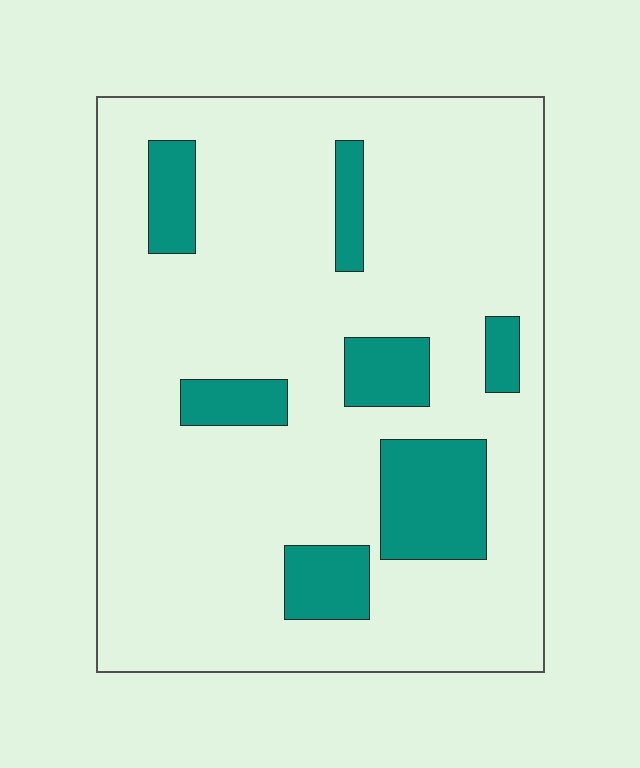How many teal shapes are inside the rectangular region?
7.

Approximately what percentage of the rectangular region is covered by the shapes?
Approximately 15%.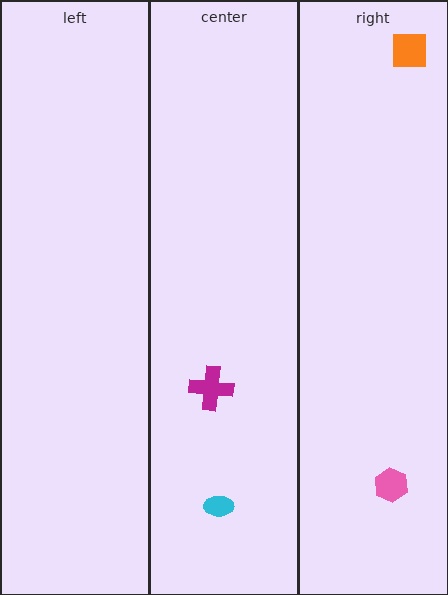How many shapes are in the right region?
2.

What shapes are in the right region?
The pink hexagon, the orange square.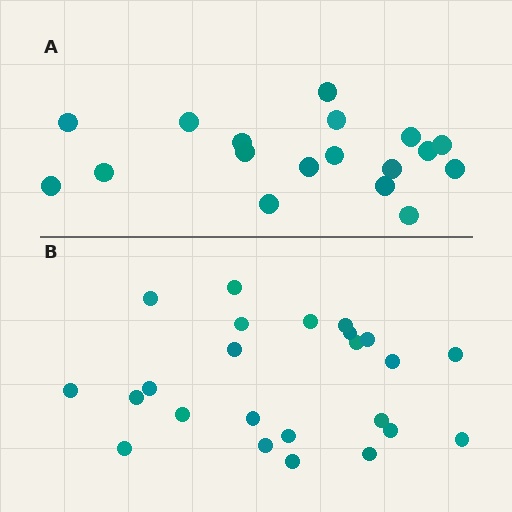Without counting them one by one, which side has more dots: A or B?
Region B (the bottom region) has more dots.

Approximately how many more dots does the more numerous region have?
Region B has about 6 more dots than region A.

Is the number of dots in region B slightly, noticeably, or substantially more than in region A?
Region B has noticeably more, but not dramatically so. The ratio is roughly 1.3 to 1.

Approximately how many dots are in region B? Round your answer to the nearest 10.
About 20 dots. (The exact count is 24, which rounds to 20.)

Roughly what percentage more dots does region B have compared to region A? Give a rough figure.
About 35% more.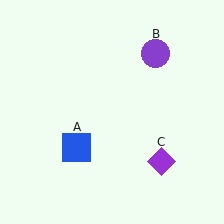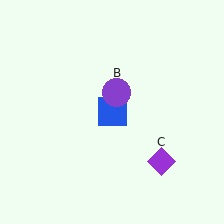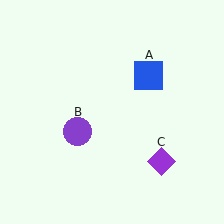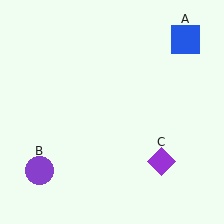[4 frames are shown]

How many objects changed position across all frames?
2 objects changed position: blue square (object A), purple circle (object B).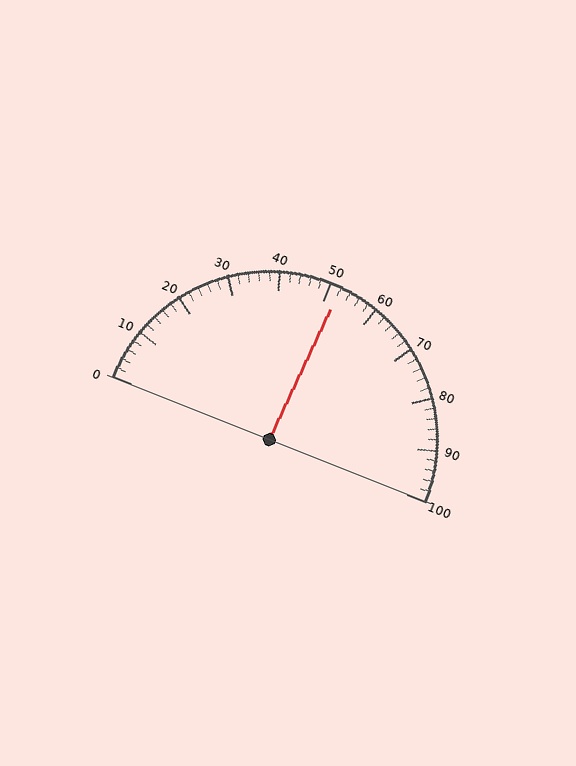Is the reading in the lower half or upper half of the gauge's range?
The reading is in the upper half of the range (0 to 100).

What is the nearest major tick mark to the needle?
The nearest major tick mark is 50.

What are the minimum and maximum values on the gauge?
The gauge ranges from 0 to 100.